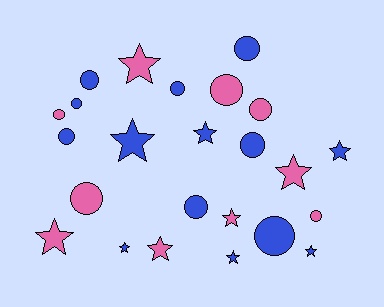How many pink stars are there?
There are 5 pink stars.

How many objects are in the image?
There are 24 objects.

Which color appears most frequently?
Blue, with 14 objects.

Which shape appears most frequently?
Circle, with 13 objects.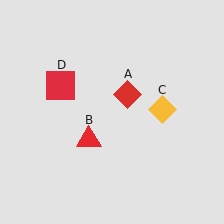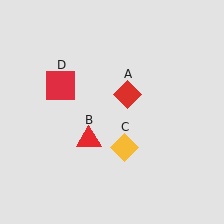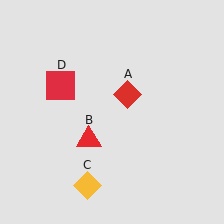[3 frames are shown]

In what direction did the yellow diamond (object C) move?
The yellow diamond (object C) moved down and to the left.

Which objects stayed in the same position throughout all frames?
Red diamond (object A) and red triangle (object B) and red square (object D) remained stationary.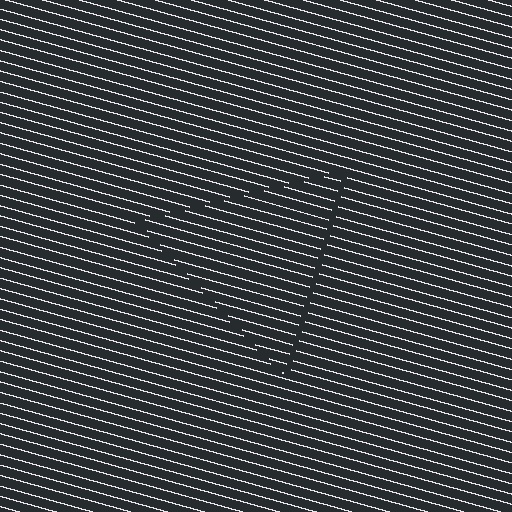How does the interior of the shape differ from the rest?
The interior of the shape contains the same grating, shifted by half a period — the contour is defined by the phase discontinuity where line-ends from the inner and outer gratings abut.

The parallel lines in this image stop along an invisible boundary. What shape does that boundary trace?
An illusory triangle. The interior of the shape contains the same grating, shifted by half a period — the contour is defined by the phase discontinuity where line-ends from the inner and outer gratings abut.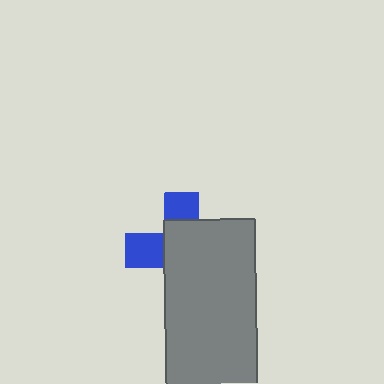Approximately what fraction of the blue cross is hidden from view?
Roughly 66% of the blue cross is hidden behind the gray rectangle.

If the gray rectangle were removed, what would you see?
You would see the complete blue cross.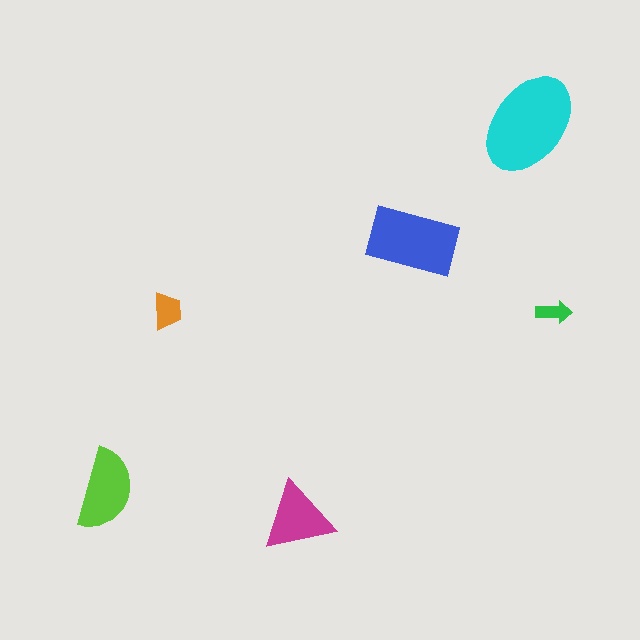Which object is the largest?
The cyan ellipse.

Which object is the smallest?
The green arrow.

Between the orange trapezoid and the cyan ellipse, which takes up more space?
The cyan ellipse.